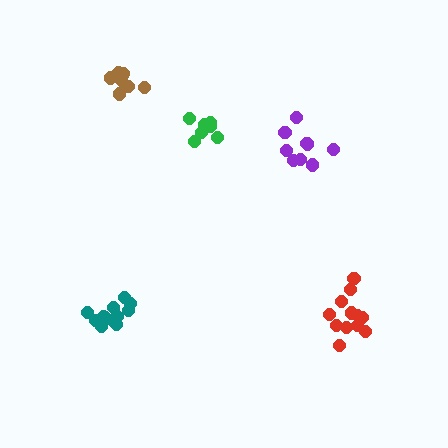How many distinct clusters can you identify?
There are 5 distinct clusters.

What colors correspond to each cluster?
The clusters are colored: purple, brown, teal, red, green.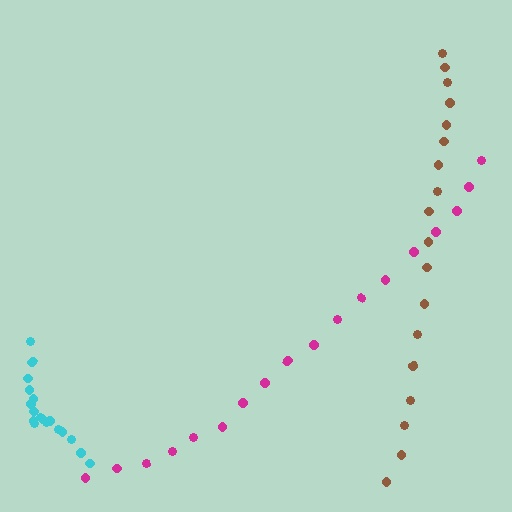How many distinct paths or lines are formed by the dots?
There are 3 distinct paths.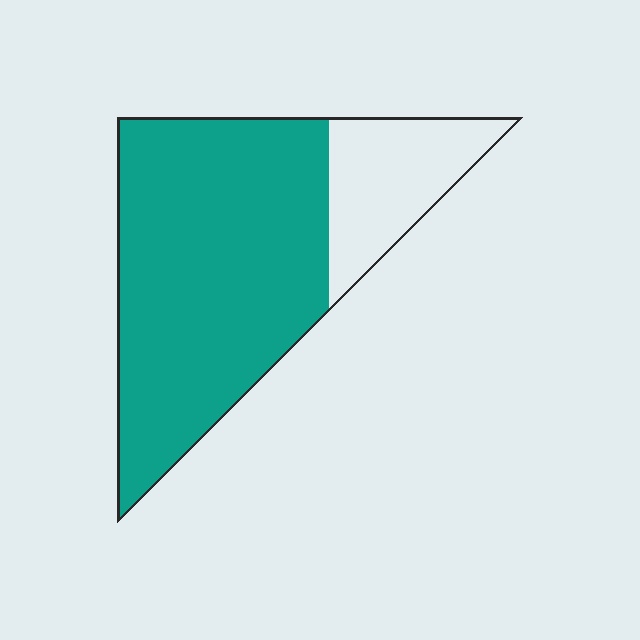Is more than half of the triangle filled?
Yes.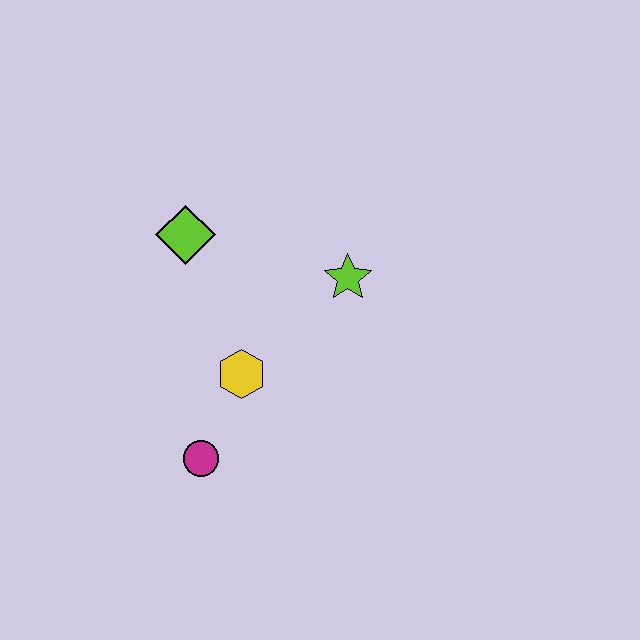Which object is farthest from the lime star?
The magenta circle is farthest from the lime star.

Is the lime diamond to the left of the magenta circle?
Yes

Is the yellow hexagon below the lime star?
Yes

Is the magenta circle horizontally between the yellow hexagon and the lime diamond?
Yes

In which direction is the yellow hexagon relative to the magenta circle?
The yellow hexagon is above the magenta circle.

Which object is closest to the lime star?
The yellow hexagon is closest to the lime star.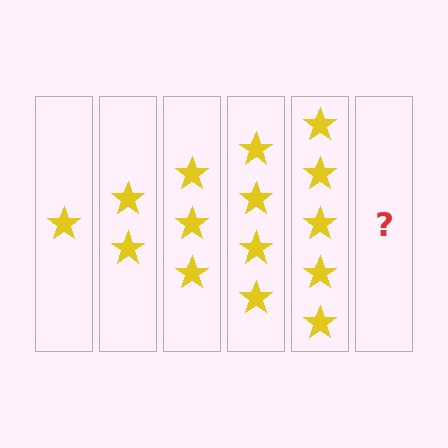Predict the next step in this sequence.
The next step is 6 stars.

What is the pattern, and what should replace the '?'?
The pattern is that each step adds one more star. The '?' should be 6 stars.